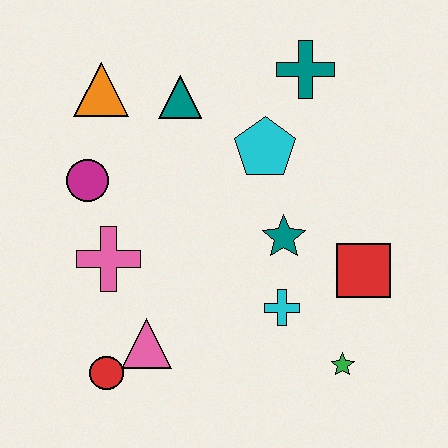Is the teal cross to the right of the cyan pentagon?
Yes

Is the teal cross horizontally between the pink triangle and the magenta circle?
No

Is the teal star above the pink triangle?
Yes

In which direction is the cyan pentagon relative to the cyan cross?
The cyan pentagon is above the cyan cross.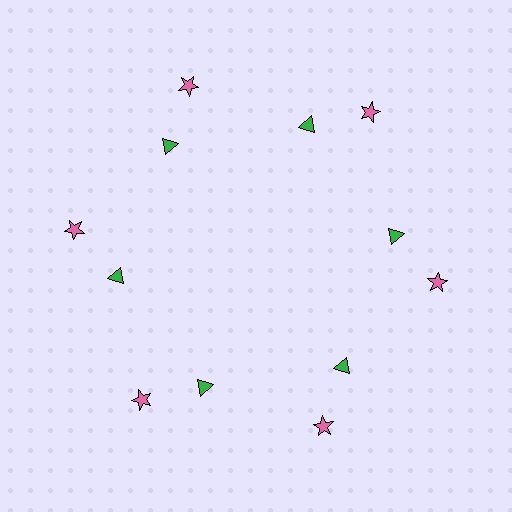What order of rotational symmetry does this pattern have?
This pattern has 6-fold rotational symmetry.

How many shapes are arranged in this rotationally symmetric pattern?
There are 12 shapes, arranged in 6 groups of 2.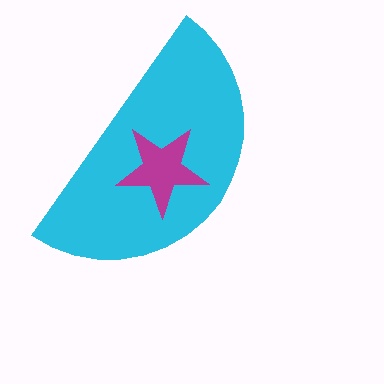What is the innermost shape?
The magenta star.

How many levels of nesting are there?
2.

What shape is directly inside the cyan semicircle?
The magenta star.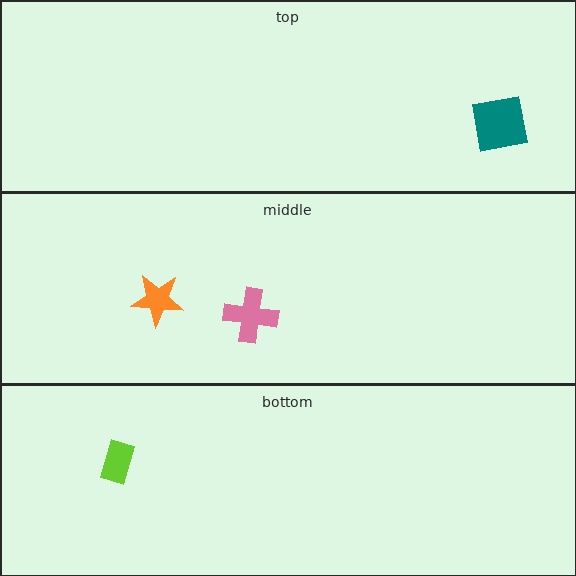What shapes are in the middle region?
The pink cross, the orange star.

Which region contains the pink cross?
The middle region.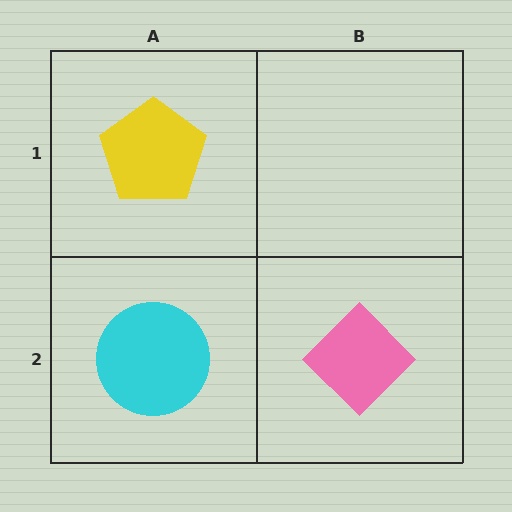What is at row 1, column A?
A yellow pentagon.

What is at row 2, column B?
A pink diamond.